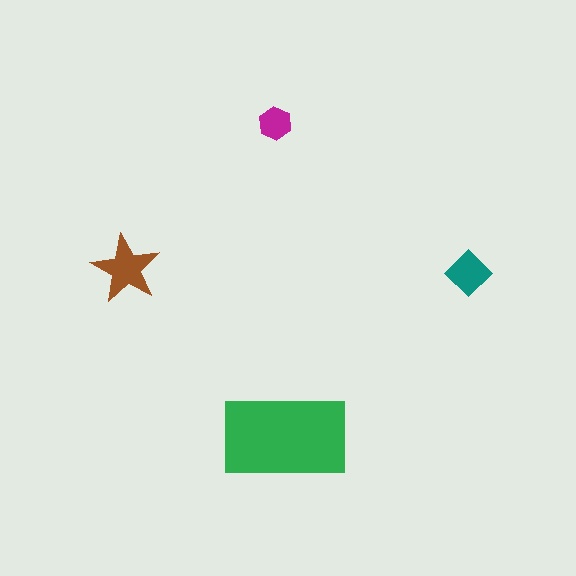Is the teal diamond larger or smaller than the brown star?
Smaller.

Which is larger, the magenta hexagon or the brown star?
The brown star.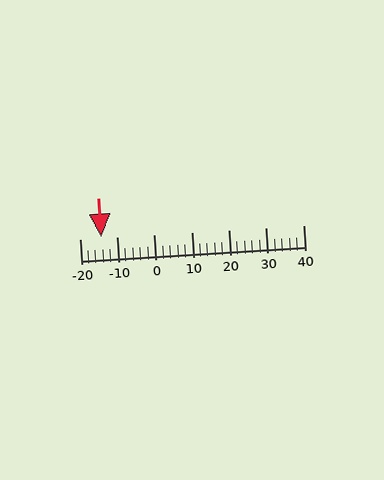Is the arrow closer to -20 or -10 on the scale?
The arrow is closer to -10.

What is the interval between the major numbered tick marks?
The major tick marks are spaced 10 units apart.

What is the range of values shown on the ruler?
The ruler shows values from -20 to 40.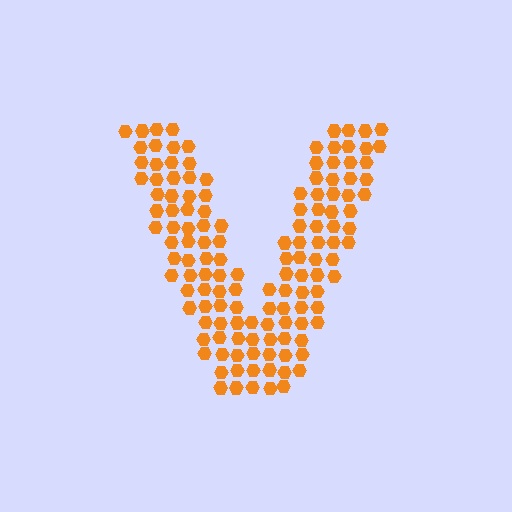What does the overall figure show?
The overall figure shows the letter V.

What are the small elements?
The small elements are hexagons.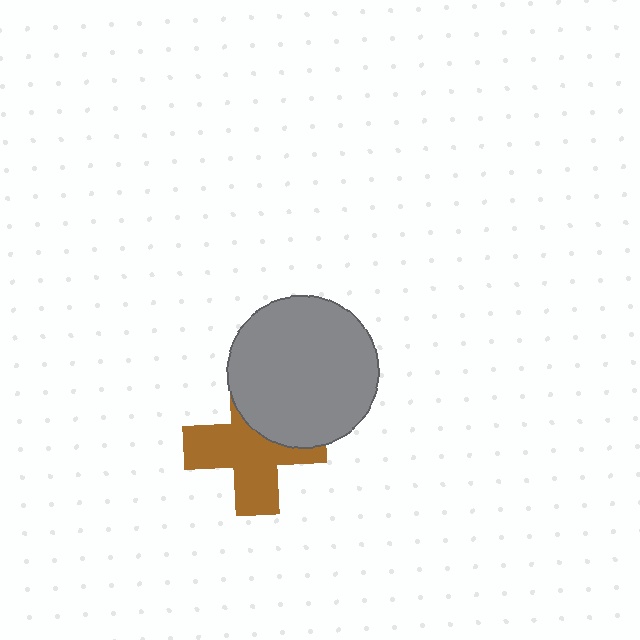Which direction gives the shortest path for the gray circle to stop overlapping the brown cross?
Moving up gives the shortest separation.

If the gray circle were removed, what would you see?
You would see the complete brown cross.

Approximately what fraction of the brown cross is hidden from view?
Roughly 35% of the brown cross is hidden behind the gray circle.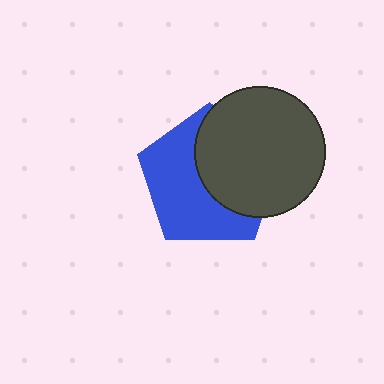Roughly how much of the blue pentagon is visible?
About half of it is visible (roughly 53%).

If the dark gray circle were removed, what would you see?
You would see the complete blue pentagon.